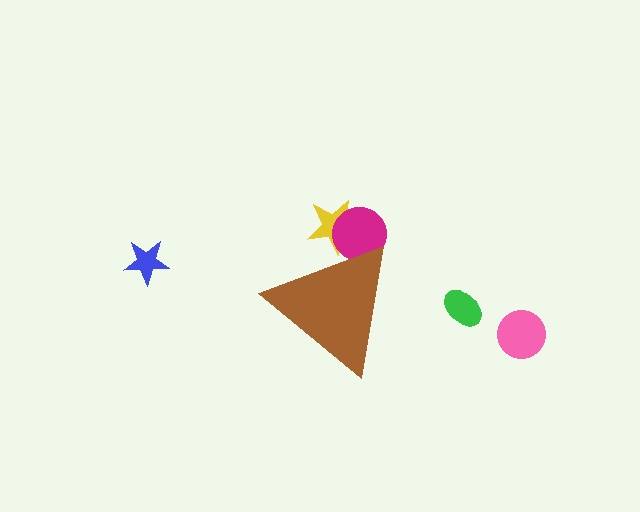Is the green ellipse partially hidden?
No, the green ellipse is fully visible.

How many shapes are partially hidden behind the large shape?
2 shapes are partially hidden.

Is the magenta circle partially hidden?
Yes, the magenta circle is partially hidden behind the brown triangle.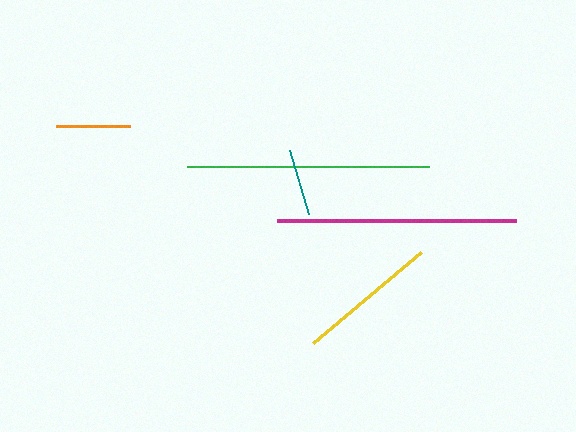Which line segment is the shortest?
The teal line is the shortest at approximately 67 pixels.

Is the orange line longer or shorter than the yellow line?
The yellow line is longer than the orange line.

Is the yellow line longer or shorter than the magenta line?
The magenta line is longer than the yellow line.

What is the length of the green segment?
The green segment is approximately 242 pixels long.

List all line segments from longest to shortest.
From longest to shortest: green, magenta, yellow, orange, teal.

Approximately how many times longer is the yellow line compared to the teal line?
The yellow line is approximately 2.1 times the length of the teal line.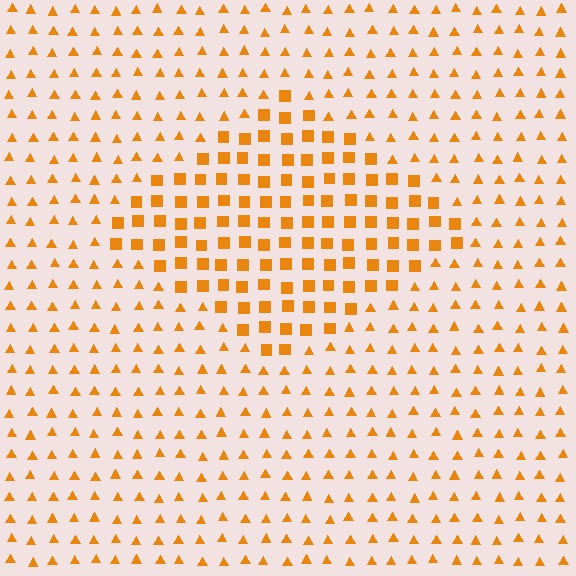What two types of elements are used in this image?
The image uses squares inside the diamond region and triangles outside it.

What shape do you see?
I see a diamond.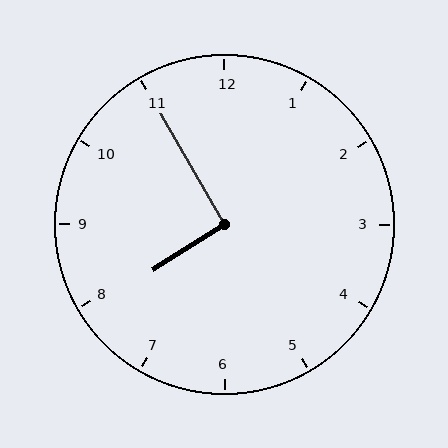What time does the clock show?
7:55.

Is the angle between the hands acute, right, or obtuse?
It is right.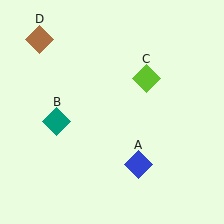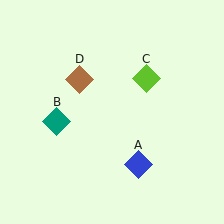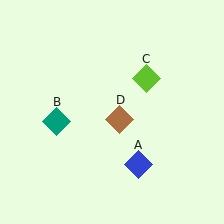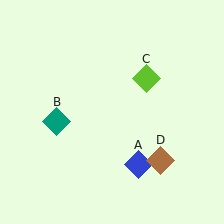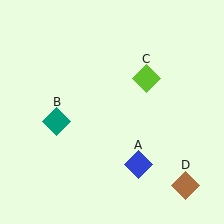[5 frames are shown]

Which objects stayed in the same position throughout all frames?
Blue diamond (object A) and teal diamond (object B) and lime diamond (object C) remained stationary.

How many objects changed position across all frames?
1 object changed position: brown diamond (object D).